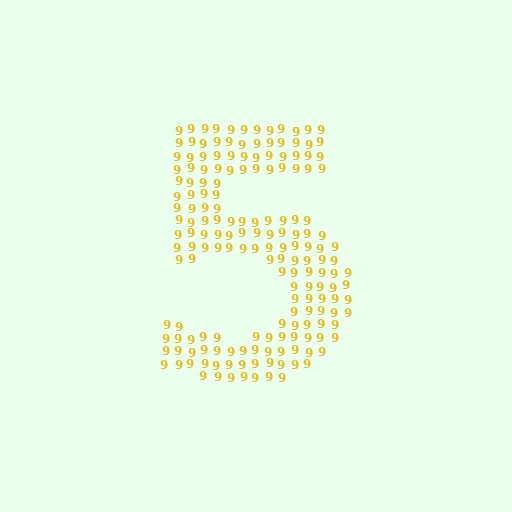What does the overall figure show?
The overall figure shows the digit 5.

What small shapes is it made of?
It is made of small digit 9's.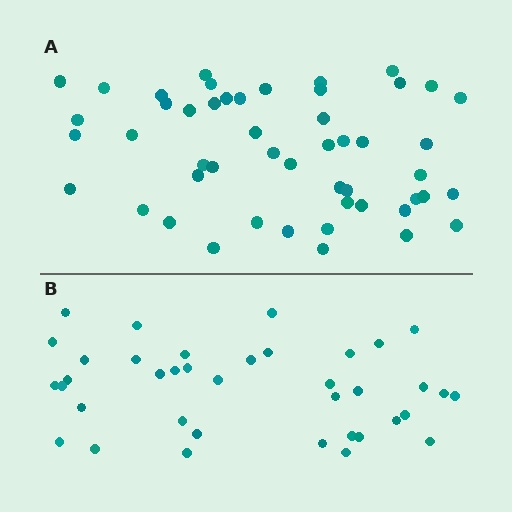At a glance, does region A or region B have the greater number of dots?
Region A (the top region) has more dots.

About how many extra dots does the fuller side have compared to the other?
Region A has roughly 12 or so more dots than region B.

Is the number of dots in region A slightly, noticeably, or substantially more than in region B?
Region A has noticeably more, but not dramatically so. The ratio is roughly 1.3 to 1.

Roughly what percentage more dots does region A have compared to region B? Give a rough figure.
About 30% more.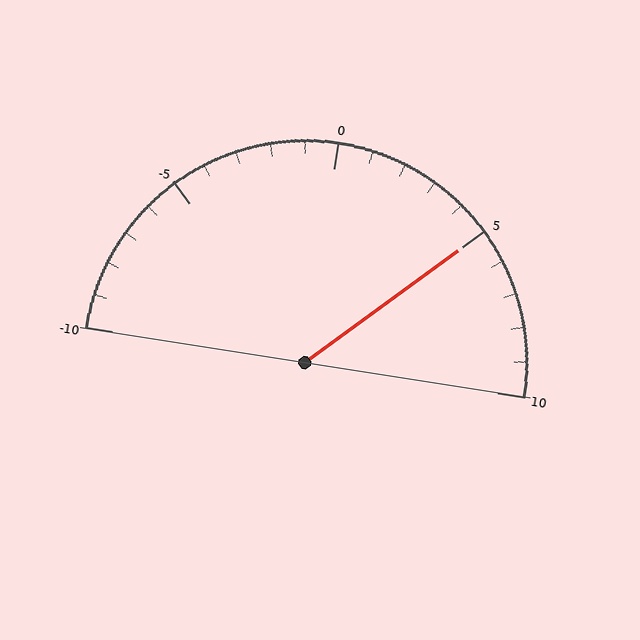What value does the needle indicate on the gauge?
The needle indicates approximately 5.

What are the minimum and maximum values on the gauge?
The gauge ranges from -10 to 10.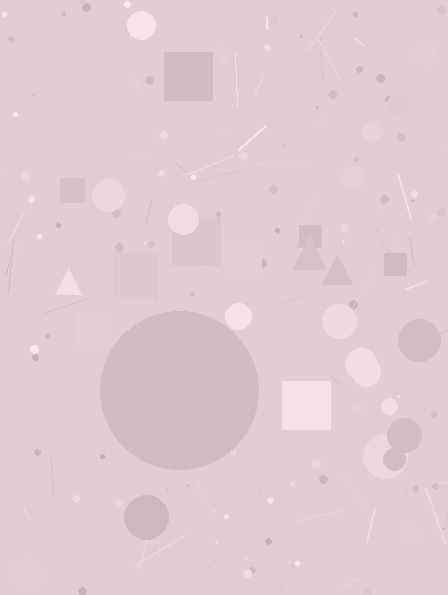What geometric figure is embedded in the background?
A circle is embedded in the background.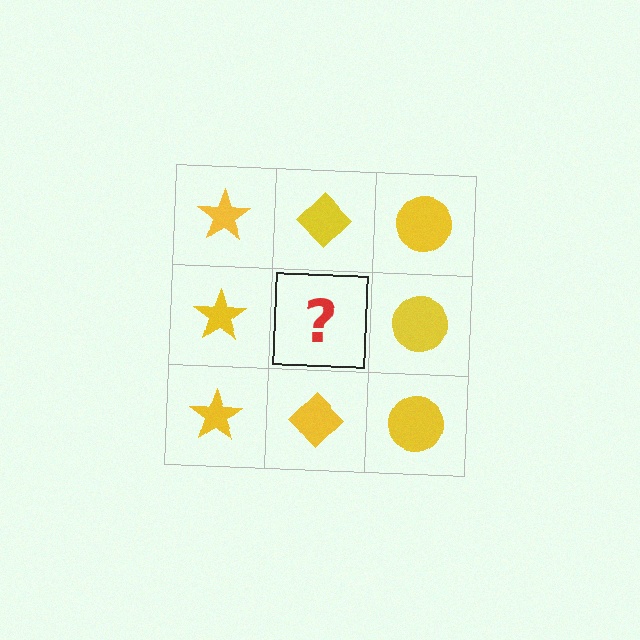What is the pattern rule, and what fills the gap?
The rule is that each column has a consistent shape. The gap should be filled with a yellow diamond.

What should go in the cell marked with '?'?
The missing cell should contain a yellow diamond.